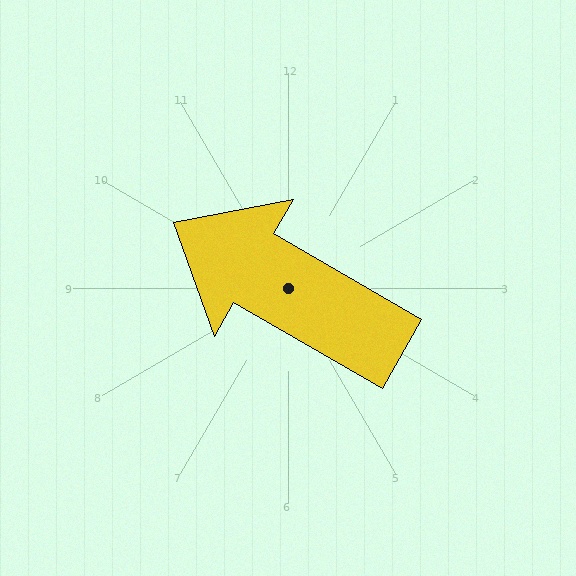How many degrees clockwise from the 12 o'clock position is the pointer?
Approximately 300 degrees.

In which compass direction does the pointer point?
Northwest.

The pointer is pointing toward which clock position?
Roughly 10 o'clock.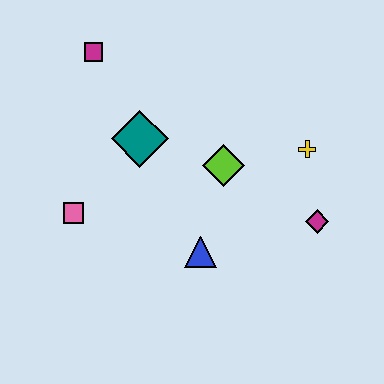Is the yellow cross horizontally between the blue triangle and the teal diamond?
No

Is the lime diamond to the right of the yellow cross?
No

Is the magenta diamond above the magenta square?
No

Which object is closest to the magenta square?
The teal diamond is closest to the magenta square.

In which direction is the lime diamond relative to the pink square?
The lime diamond is to the right of the pink square.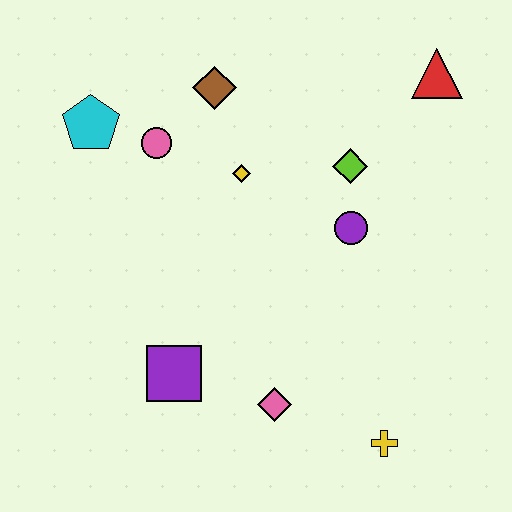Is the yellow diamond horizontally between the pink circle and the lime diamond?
Yes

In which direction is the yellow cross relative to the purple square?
The yellow cross is to the right of the purple square.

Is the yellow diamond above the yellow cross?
Yes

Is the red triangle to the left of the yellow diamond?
No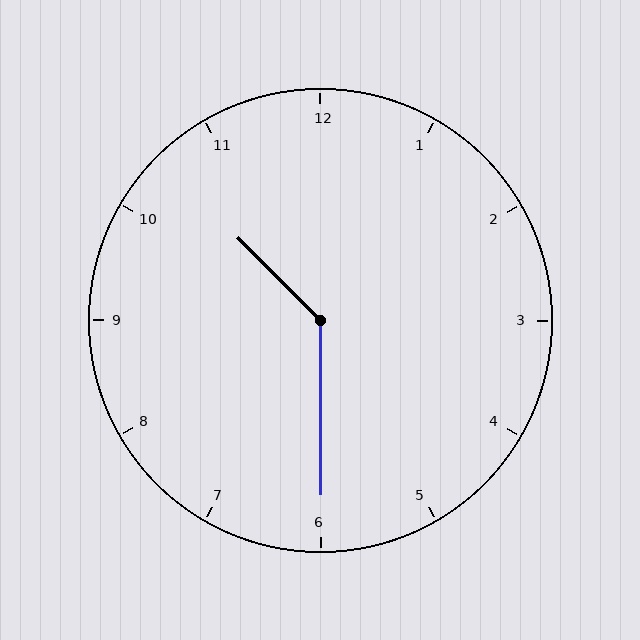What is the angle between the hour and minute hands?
Approximately 135 degrees.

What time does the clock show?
10:30.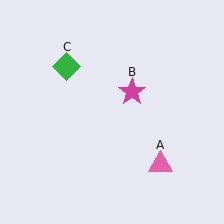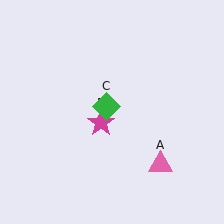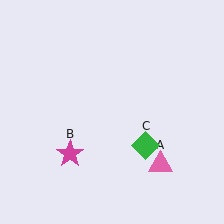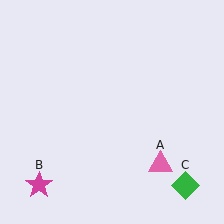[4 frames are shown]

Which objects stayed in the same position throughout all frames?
Pink triangle (object A) remained stationary.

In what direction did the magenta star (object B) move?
The magenta star (object B) moved down and to the left.